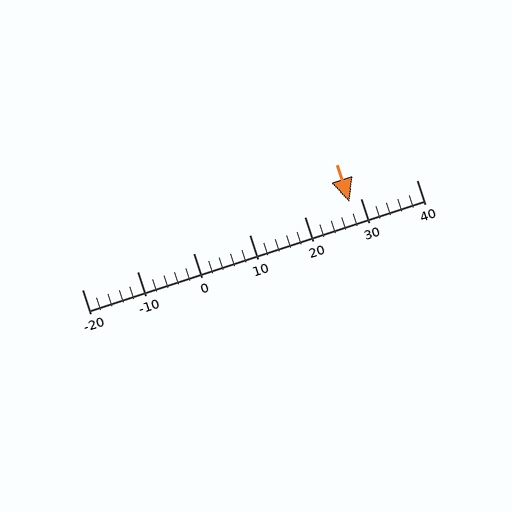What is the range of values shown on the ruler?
The ruler shows values from -20 to 40.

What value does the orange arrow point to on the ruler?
The orange arrow points to approximately 28.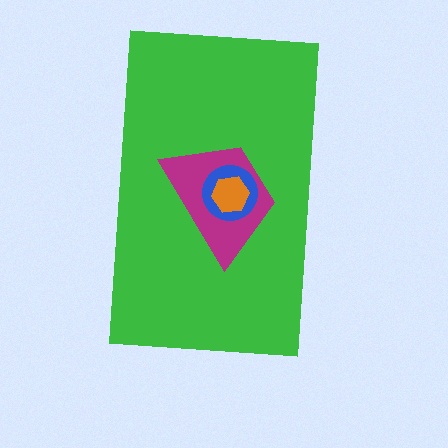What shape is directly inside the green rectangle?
The magenta trapezoid.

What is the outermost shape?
The green rectangle.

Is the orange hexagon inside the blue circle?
Yes.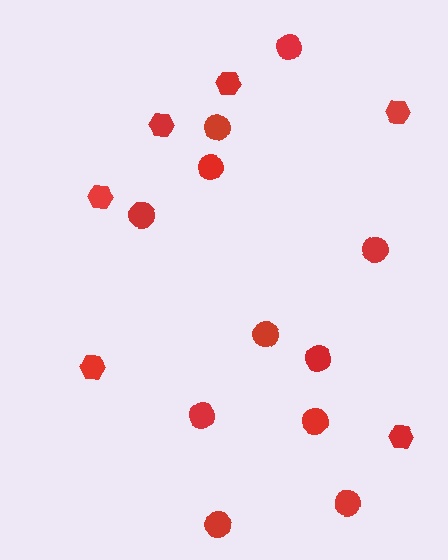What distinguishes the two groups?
There are 2 groups: one group of hexagons (6) and one group of circles (11).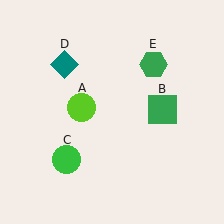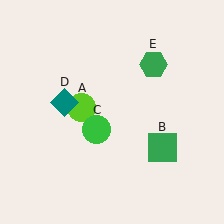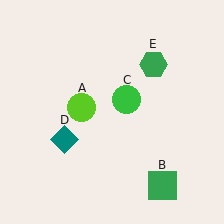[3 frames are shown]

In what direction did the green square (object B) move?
The green square (object B) moved down.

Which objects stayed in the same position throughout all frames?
Lime circle (object A) and green hexagon (object E) remained stationary.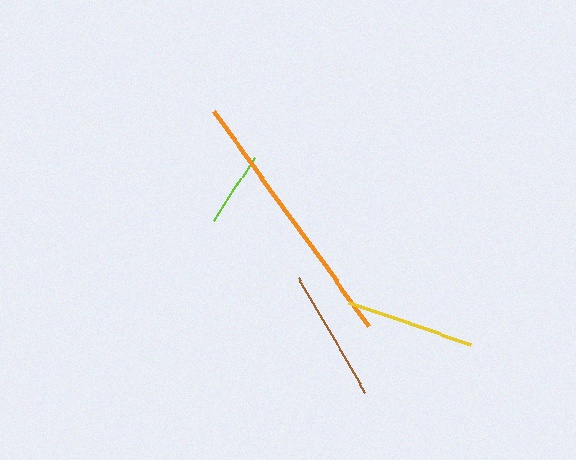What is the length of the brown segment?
The brown segment is approximately 132 pixels long.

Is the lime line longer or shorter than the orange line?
The orange line is longer than the lime line.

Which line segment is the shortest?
The lime line is the shortest at approximately 75 pixels.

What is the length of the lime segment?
The lime segment is approximately 75 pixels long.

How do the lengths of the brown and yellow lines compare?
The brown and yellow lines are approximately the same length.